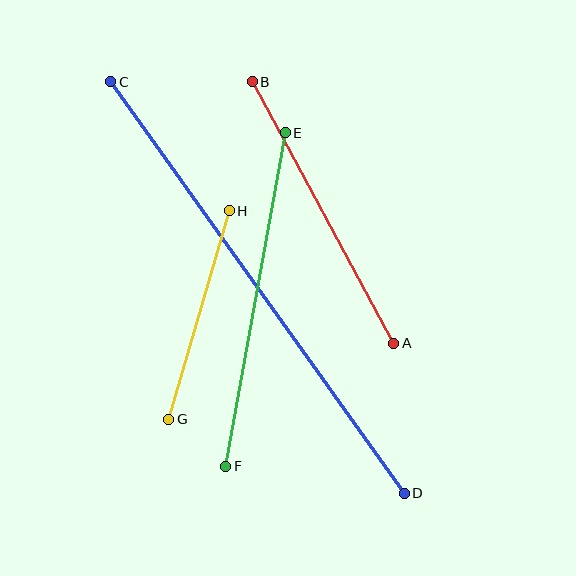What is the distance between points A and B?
The distance is approximately 297 pixels.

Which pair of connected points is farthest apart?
Points C and D are farthest apart.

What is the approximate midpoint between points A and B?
The midpoint is at approximately (323, 212) pixels.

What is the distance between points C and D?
The distance is approximately 506 pixels.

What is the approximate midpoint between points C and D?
The midpoint is at approximately (257, 287) pixels.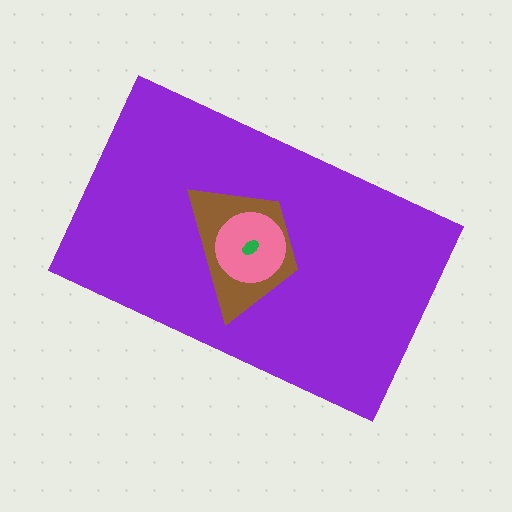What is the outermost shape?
The purple rectangle.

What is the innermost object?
The green ellipse.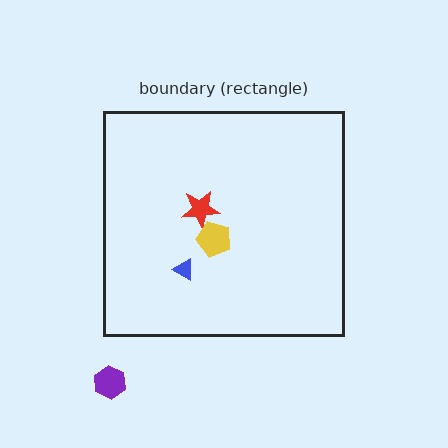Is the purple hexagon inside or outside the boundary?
Outside.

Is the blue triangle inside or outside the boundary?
Inside.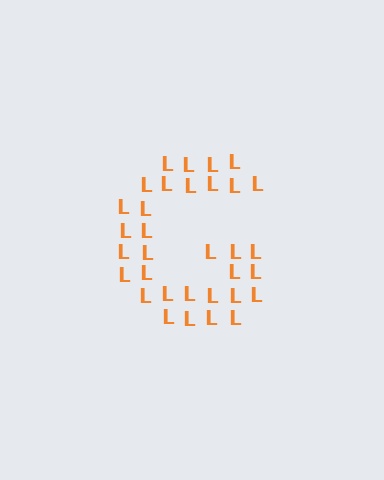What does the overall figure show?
The overall figure shows the letter G.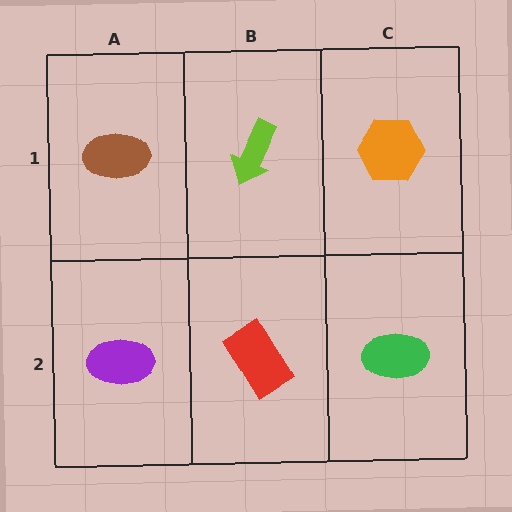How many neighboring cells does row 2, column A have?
2.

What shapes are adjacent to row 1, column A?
A purple ellipse (row 2, column A), a lime arrow (row 1, column B).